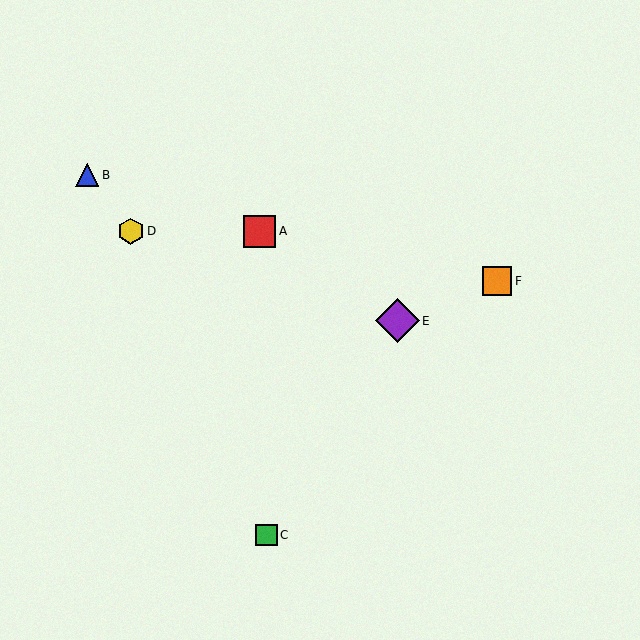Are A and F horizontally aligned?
No, A is at y≈231 and F is at y≈281.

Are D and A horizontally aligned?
Yes, both are at y≈231.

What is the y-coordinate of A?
Object A is at y≈231.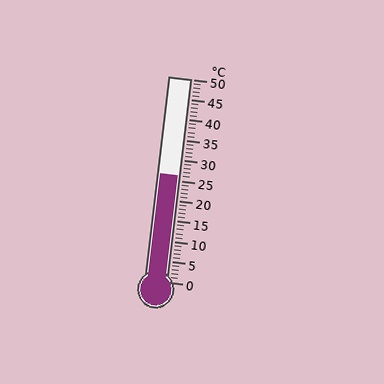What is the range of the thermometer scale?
The thermometer scale ranges from 0°C to 50°C.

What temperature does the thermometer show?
The thermometer shows approximately 26°C.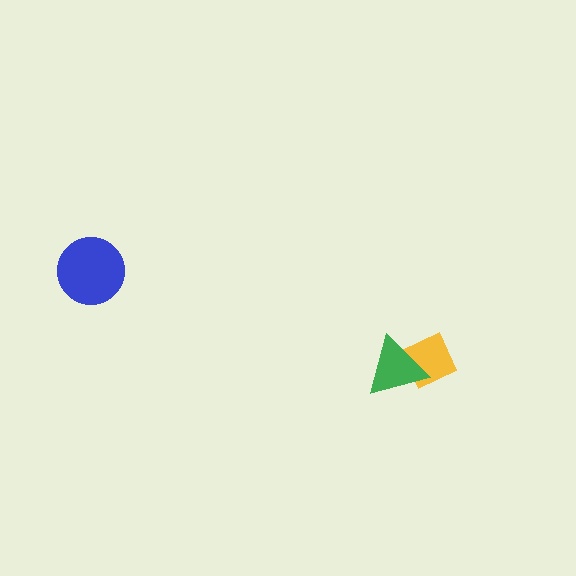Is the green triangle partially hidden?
No, no other shape covers it.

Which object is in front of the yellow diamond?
The green triangle is in front of the yellow diamond.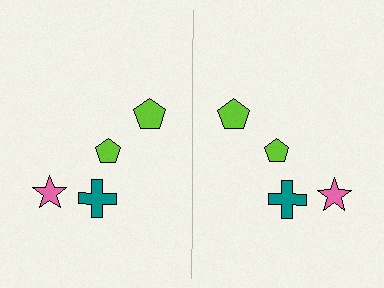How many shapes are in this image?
There are 8 shapes in this image.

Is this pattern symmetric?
Yes, this pattern has bilateral (reflection) symmetry.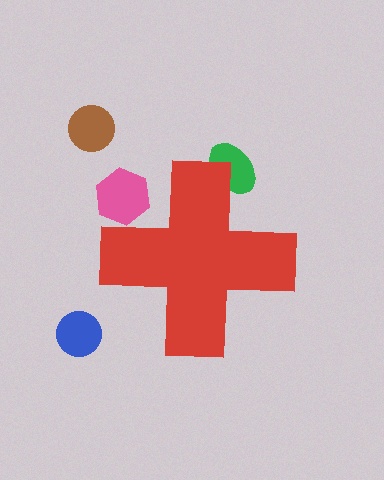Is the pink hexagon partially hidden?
Yes, the pink hexagon is partially hidden behind the red cross.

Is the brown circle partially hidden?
No, the brown circle is fully visible.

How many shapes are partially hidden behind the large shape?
2 shapes are partially hidden.